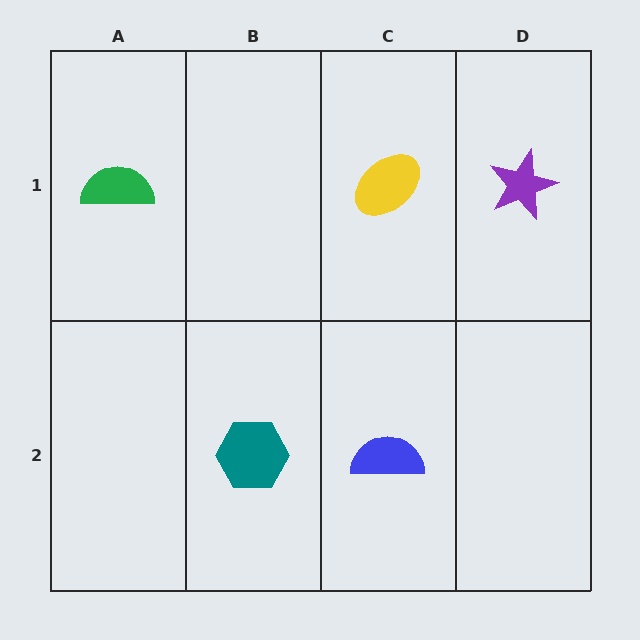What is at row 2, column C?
A blue semicircle.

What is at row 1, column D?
A purple star.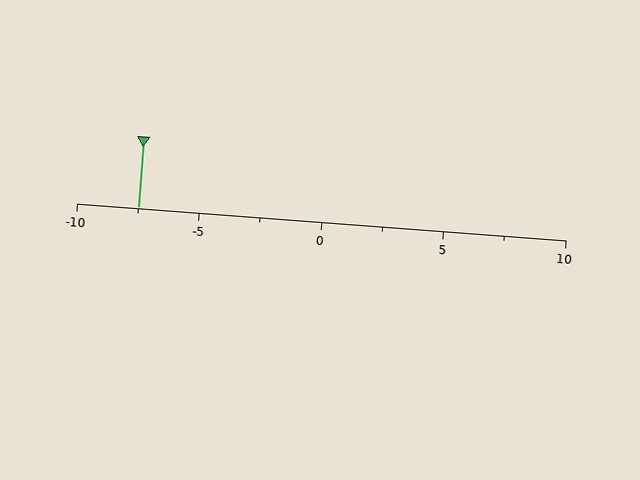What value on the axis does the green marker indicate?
The marker indicates approximately -7.5.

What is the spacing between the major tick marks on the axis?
The major ticks are spaced 5 apart.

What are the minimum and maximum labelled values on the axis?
The axis runs from -10 to 10.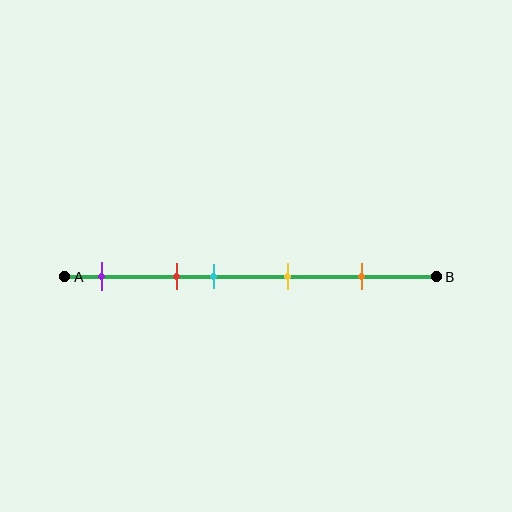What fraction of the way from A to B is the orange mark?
The orange mark is approximately 80% (0.8) of the way from A to B.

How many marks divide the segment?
There are 5 marks dividing the segment.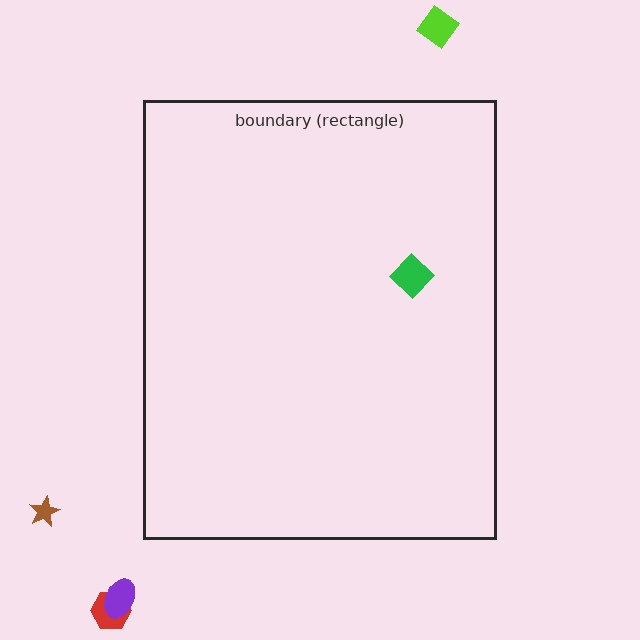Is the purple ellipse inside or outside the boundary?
Outside.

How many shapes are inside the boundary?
1 inside, 4 outside.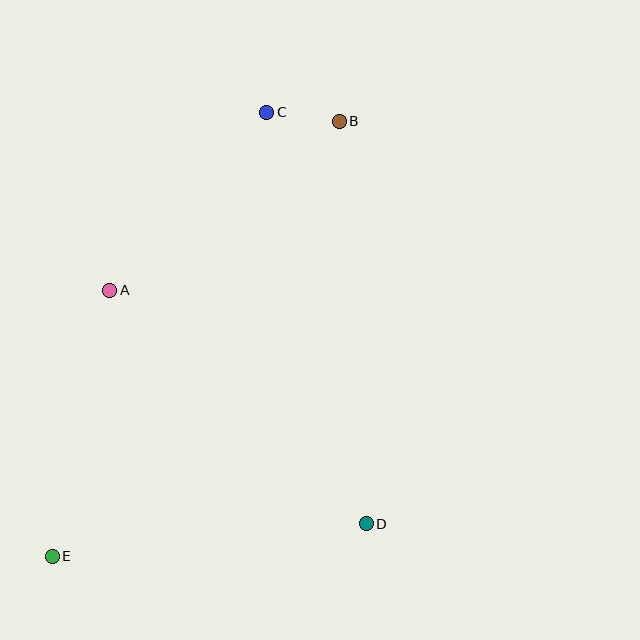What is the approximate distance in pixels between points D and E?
The distance between D and E is approximately 316 pixels.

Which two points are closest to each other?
Points B and C are closest to each other.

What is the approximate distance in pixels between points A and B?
The distance between A and B is approximately 285 pixels.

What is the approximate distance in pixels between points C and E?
The distance between C and E is approximately 493 pixels.